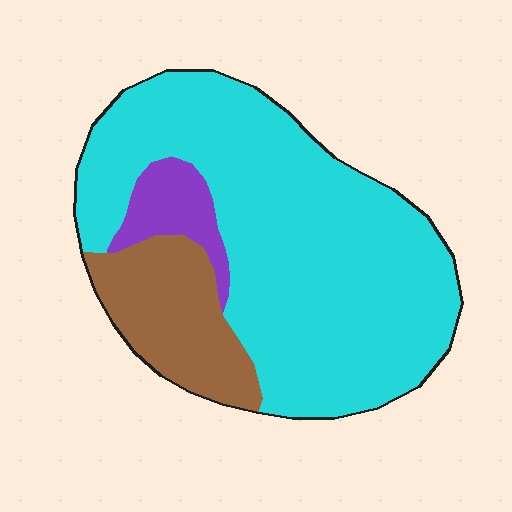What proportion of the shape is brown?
Brown takes up between a sixth and a third of the shape.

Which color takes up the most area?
Cyan, at roughly 75%.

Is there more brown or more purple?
Brown.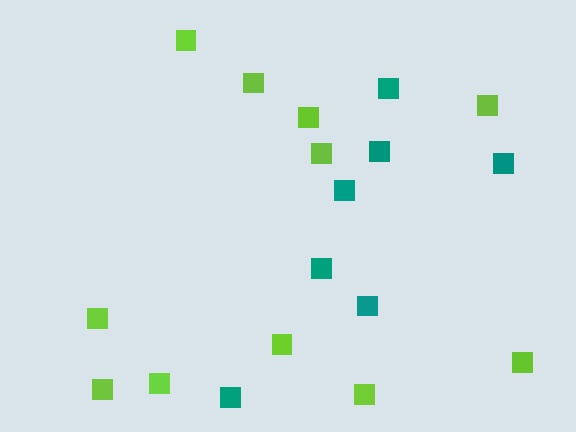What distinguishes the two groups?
There are 2 groups: one group of teal squares (7) and one group of lime squares (11).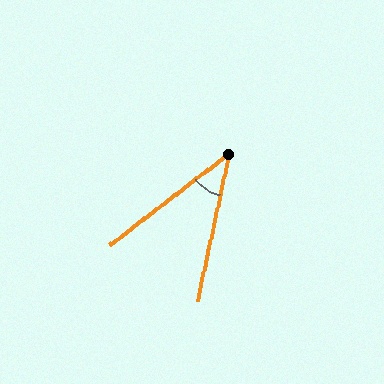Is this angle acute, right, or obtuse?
It is acute.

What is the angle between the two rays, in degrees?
Approximately 40 degrees.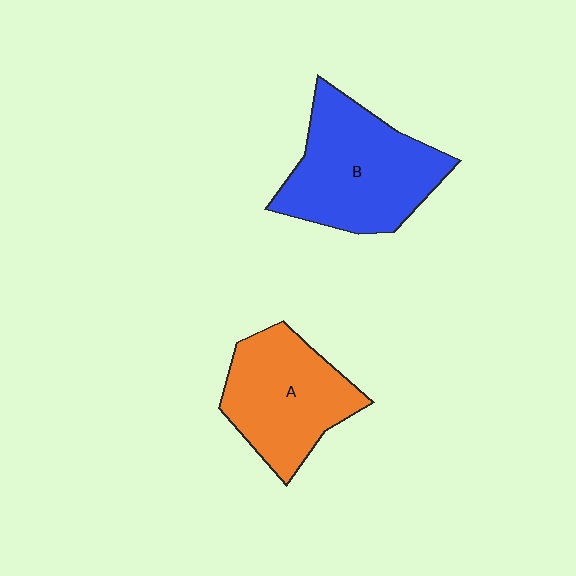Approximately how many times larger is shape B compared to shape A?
Approximately 1.2 times.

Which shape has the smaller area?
Shape A (orange).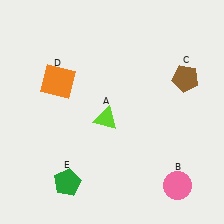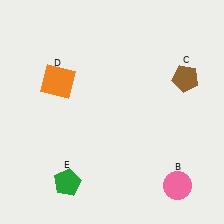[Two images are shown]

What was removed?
The lime triangle (A) was removed in Image 2.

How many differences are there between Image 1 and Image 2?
There is 1 difference between the two images.